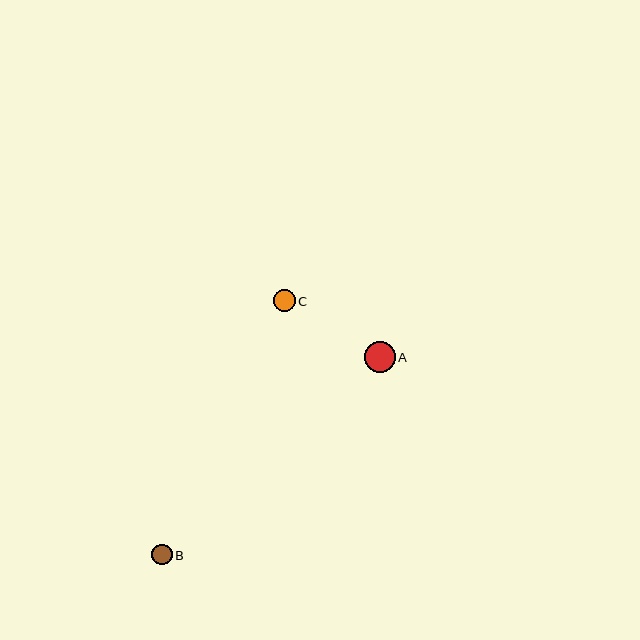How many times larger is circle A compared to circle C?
Circle A is approximately 1.4 times the size of circle C.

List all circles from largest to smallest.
From largest to smallest: A, C, B.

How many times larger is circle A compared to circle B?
Circle A is approximately 1.5 times the size of circle B.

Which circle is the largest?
Circle A is the largest with a size of approximately 31 pixels.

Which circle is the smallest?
Circle B is the smallest with a size of approximately 21 pixels.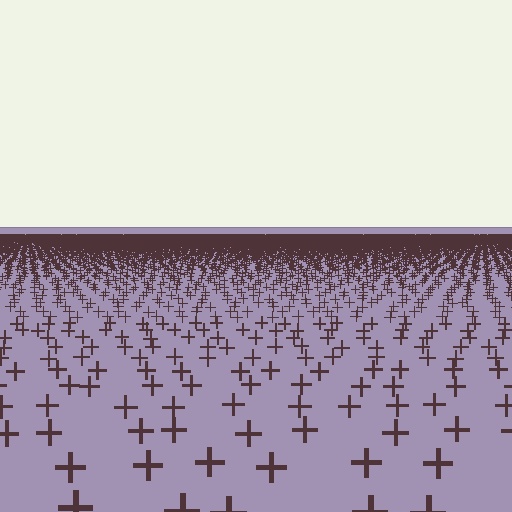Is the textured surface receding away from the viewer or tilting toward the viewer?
The surface is receding away from the viewer. Texture elements get smaller and denser toward the top.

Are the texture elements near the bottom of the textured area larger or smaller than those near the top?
Larger. Near the bottom, elements are closer to the viewer and appear at a bigger on-screen size.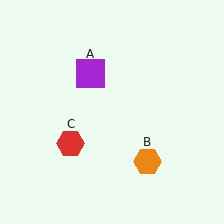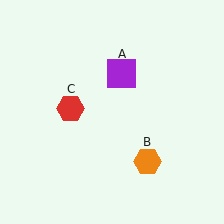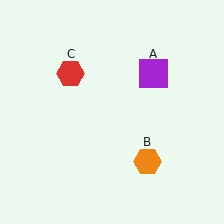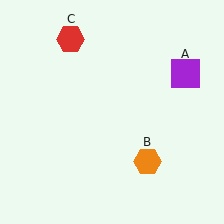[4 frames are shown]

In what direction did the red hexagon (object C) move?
The red hexagon (object C) moved up.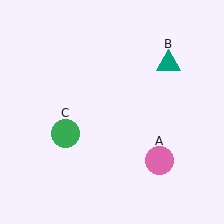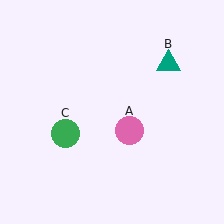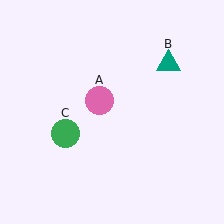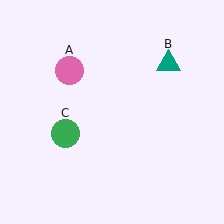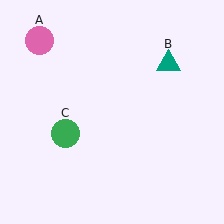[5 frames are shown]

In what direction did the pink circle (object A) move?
The pink circle (object A) moved up and to the left.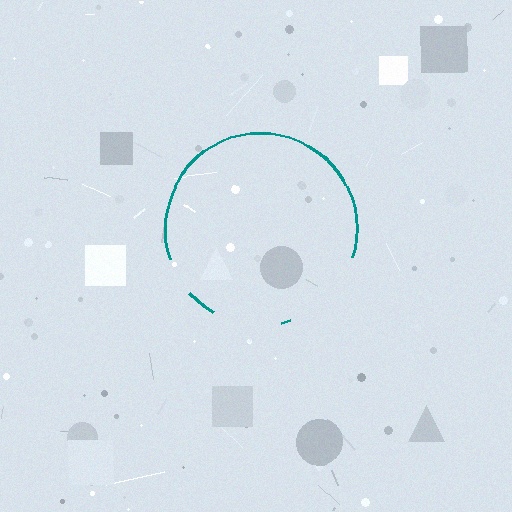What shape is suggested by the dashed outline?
The dashed outline suggests a circle.